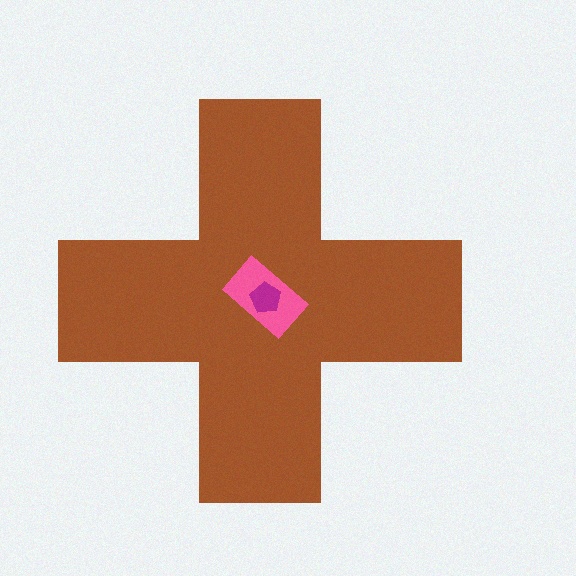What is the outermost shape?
The brown cross.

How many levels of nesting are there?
3.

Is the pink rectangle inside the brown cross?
Yes.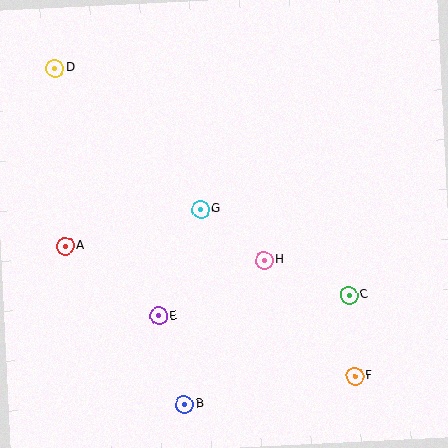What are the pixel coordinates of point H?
Point H is at (264, 260).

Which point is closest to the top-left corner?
Point D is closest to the top-left corner.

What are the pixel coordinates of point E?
Point E is at (159, 316).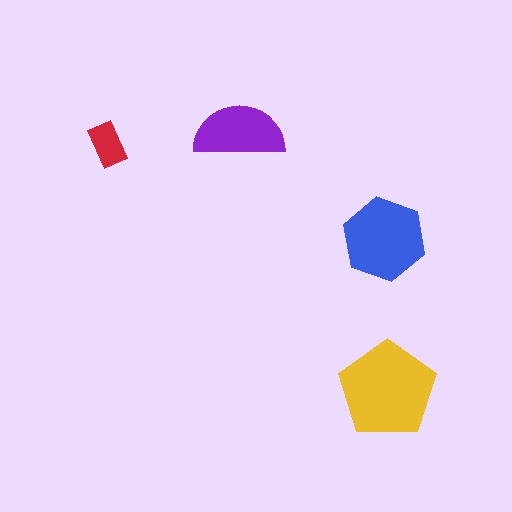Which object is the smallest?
The red rectangle.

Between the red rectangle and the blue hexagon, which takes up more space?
The blue hexagon.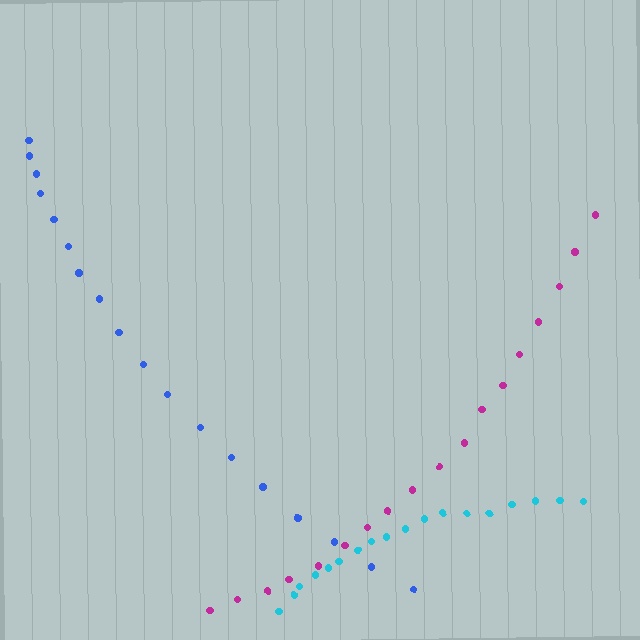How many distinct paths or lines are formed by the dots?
There are 3 distinct paths.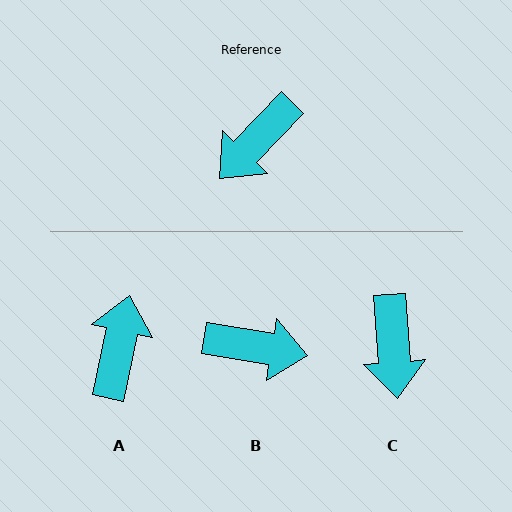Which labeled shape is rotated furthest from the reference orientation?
A, about 148 degrees away.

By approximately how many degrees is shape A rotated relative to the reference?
Approximately 148 degrees clockwise.